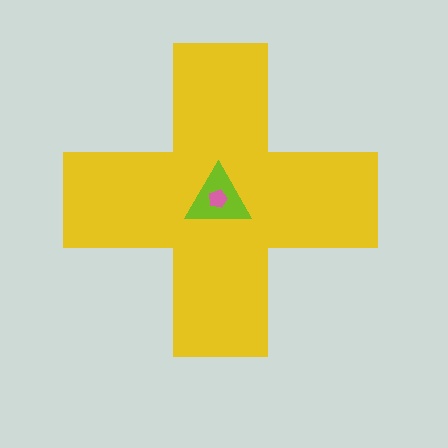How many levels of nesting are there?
3.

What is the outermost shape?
The yellow cross.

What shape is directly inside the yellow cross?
The lime triangle.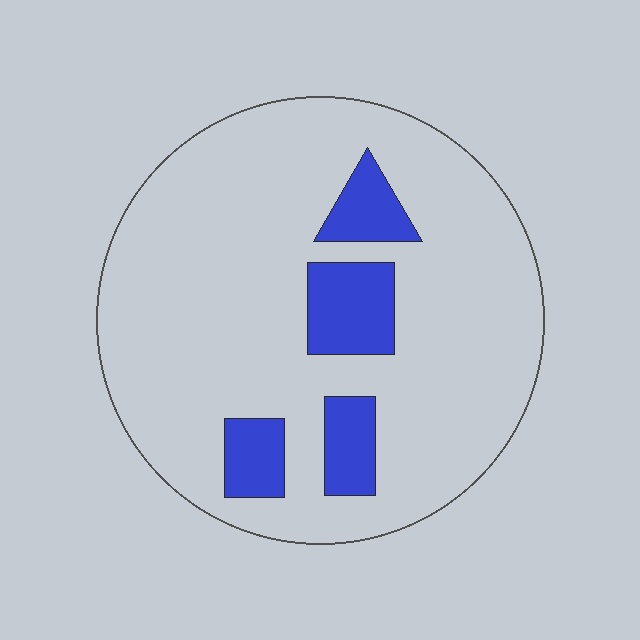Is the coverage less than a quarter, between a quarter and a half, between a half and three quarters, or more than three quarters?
Less than a quarter.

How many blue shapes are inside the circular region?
4.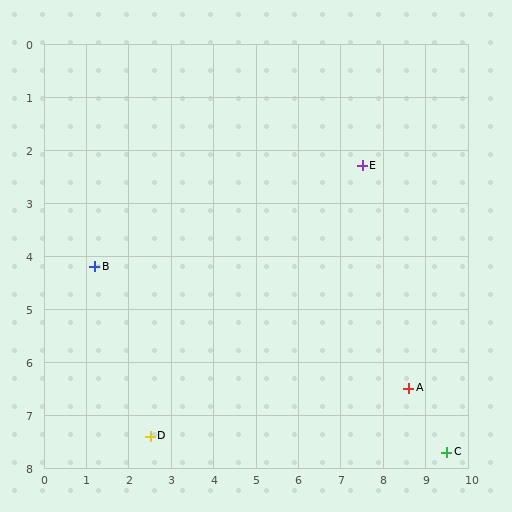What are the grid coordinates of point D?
Point D is at approximately (2.5, 7.4).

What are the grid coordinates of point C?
Point C is at approximately (9.5, 7.7).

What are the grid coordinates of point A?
Point A is at approximately (8.6, 6.5).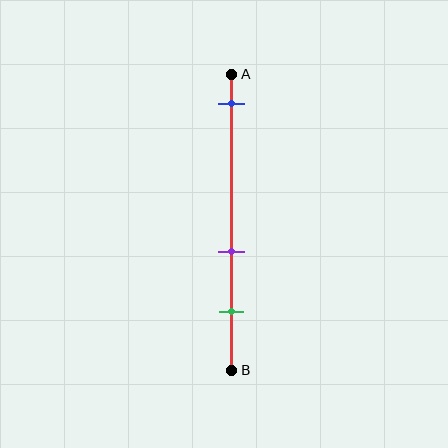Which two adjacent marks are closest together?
The purple and green marks are the closest adjacent pair.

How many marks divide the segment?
There are 3 marks dividing the segment.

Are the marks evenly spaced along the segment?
No, the marks are not evenly spaced.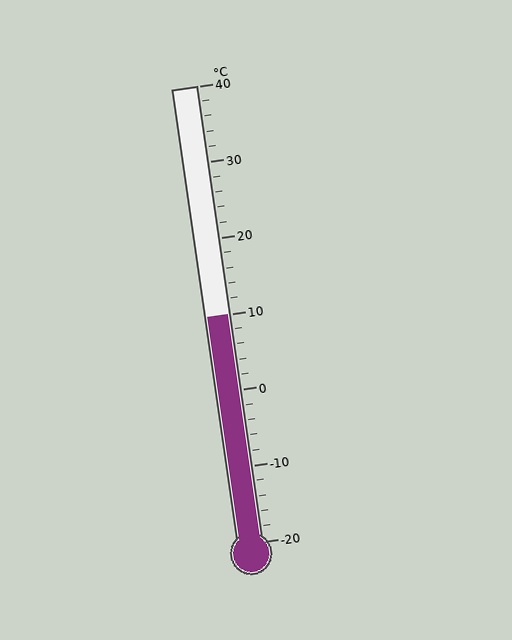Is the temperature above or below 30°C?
The temperature is below 30°C.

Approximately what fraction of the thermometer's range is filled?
The thermometer is filled to approximately 50% of its range.